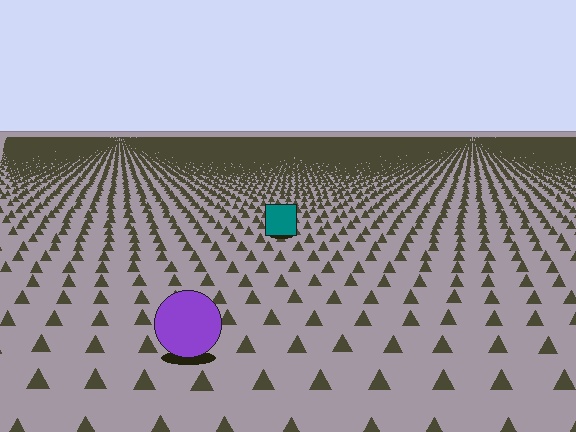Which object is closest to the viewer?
The purple circle is closest. The texture marks near it are larger and more spread out.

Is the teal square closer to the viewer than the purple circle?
No. The purple circle is closer — you can tell from the texture gradient: the ground texture is coarser near it.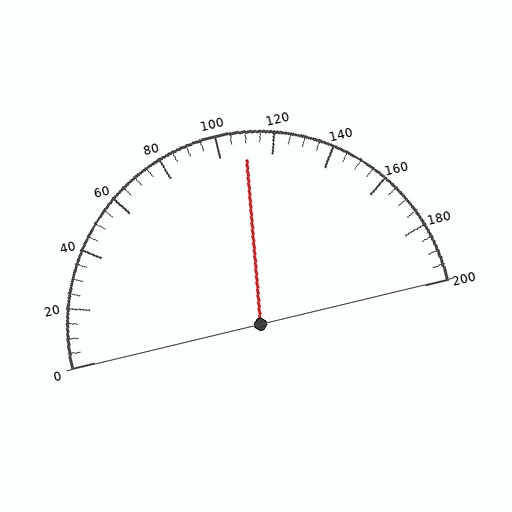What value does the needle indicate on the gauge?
The needle indicates approximately 110.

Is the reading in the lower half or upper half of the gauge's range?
The reading is in the upper half of the range (0 to 200).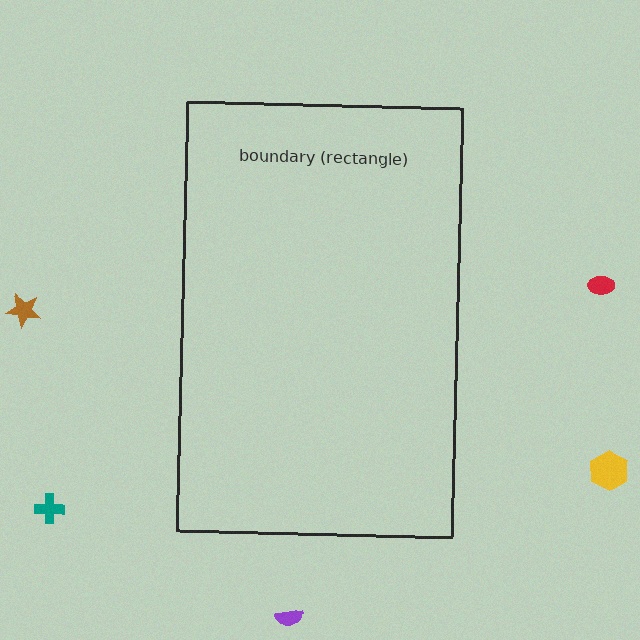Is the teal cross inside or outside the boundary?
Outside.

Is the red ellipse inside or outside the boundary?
Outside.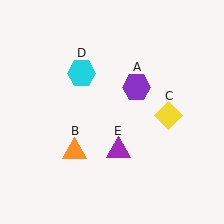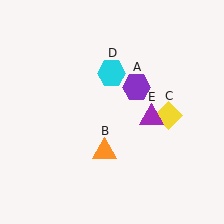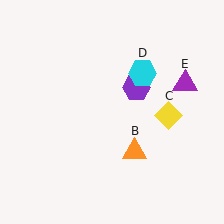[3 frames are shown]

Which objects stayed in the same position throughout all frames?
Purple hexagon (object A) and yellow diamond (object C) remained stationary.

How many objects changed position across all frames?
3 objects changed position: orange triangle (object B), cyan hexagon (object D), purple triangle (object E).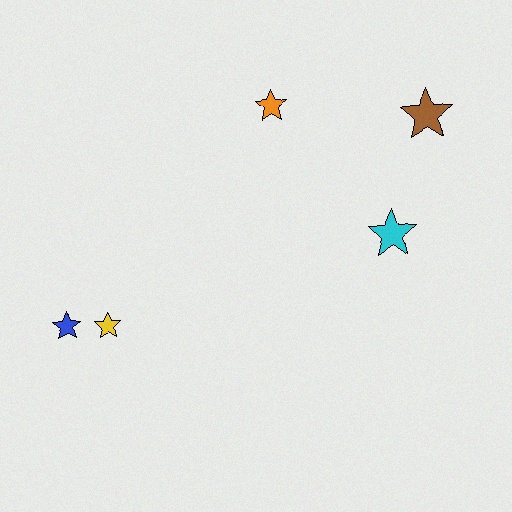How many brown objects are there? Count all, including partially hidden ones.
There is 1 brown object.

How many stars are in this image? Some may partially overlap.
There are 5 stars.